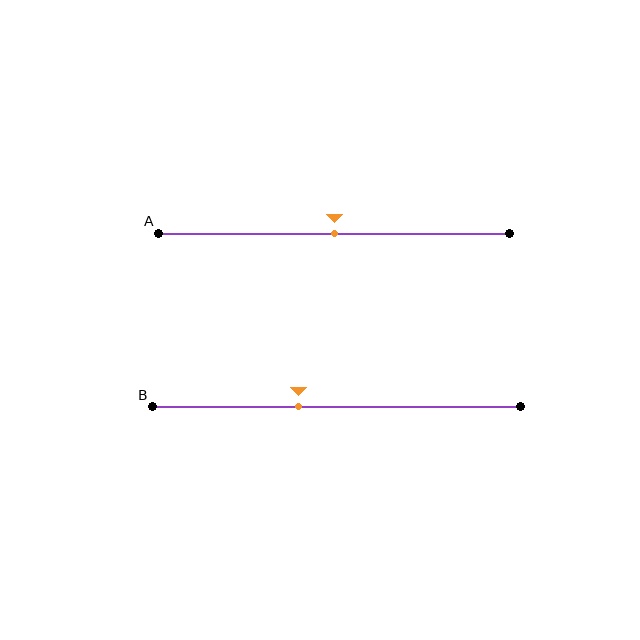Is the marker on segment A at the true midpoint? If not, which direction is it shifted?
Yes, the marker on segment A is at the true midpoint.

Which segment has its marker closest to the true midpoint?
Segment A has its marker closest to the true midpoint.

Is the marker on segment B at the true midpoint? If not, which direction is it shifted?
No, the marker on segment B is shifted to the left by about 10% of the segment length.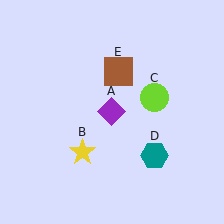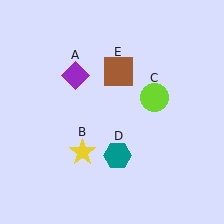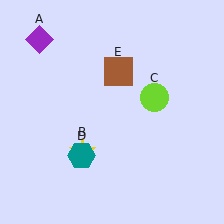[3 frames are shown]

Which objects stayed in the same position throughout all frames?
Yellow star (object B) and lime circle (object C) and brown square (object E) remained stationary.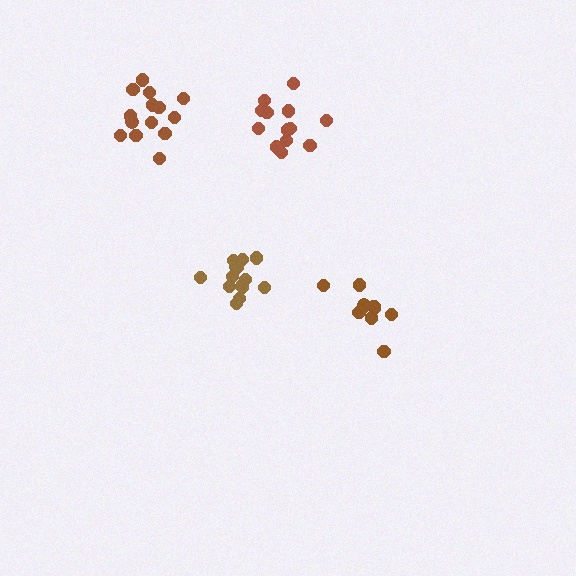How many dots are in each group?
Group 1: 14 dots, Group 2: 13 dots, Group 3: 14 dots, Group 4: 10 dots (51 total).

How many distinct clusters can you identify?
There are 4 distinct clusters.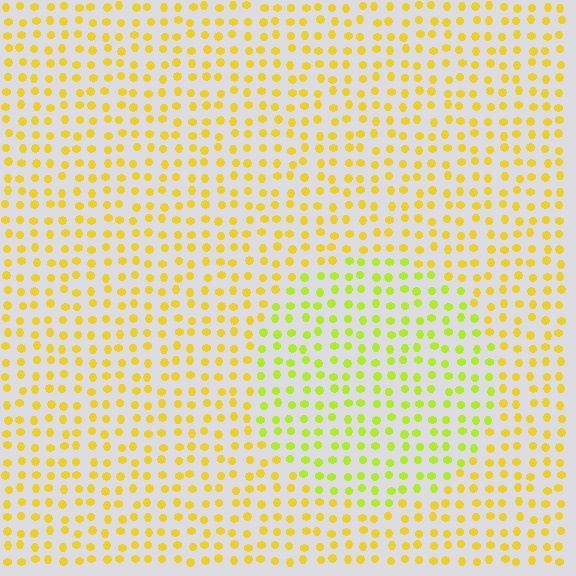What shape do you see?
I see a circle.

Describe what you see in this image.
The image is filled with small yellow elements in a uniform arrangement. A circle-shaped region is visible where the elements are tinted to a slightly different hue, forming a subtle color boundary.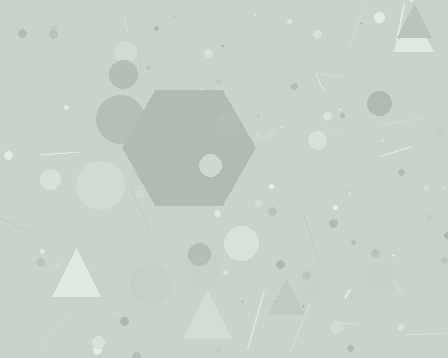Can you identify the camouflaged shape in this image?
The camouflaged shape is a hexagon.